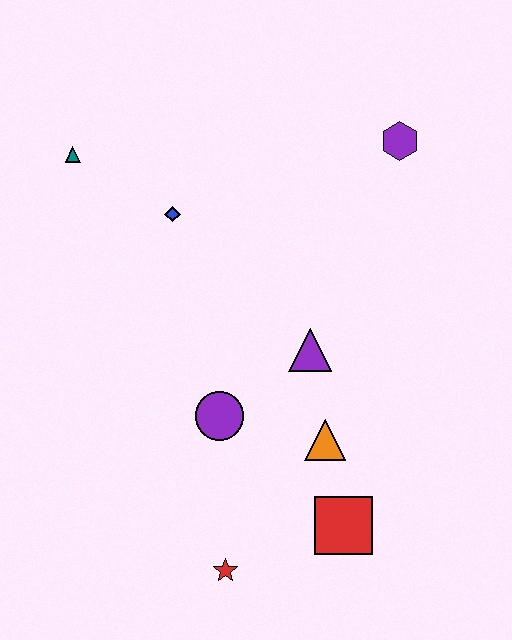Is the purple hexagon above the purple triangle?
Yes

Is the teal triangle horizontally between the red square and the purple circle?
No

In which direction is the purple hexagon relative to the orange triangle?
The purple hexagon is above the orange triangle.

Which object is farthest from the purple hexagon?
The red star is farthest from the purple hexagon.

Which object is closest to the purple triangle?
The orange triangle is closest to the purple triangle.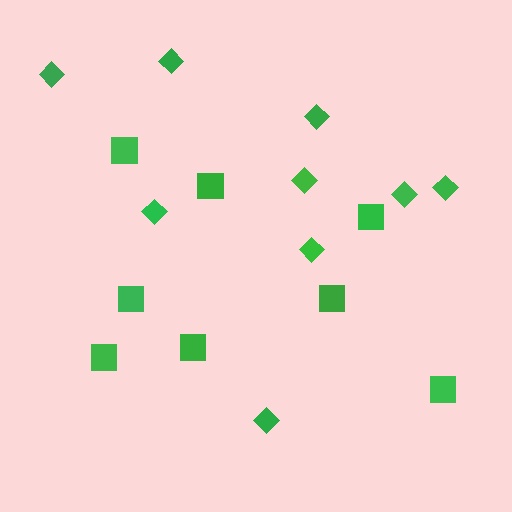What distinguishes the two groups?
There are 2 groups: one group of diamonds (9) and one group of squares (8).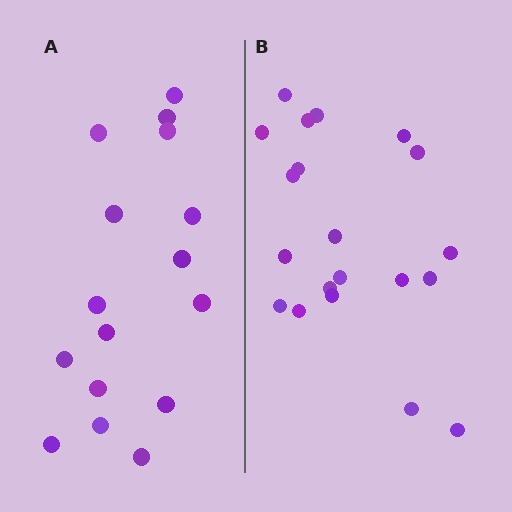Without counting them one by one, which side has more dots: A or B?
Region B (the right region) has more dots.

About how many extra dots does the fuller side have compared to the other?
Region B has about 4 more dots than region A.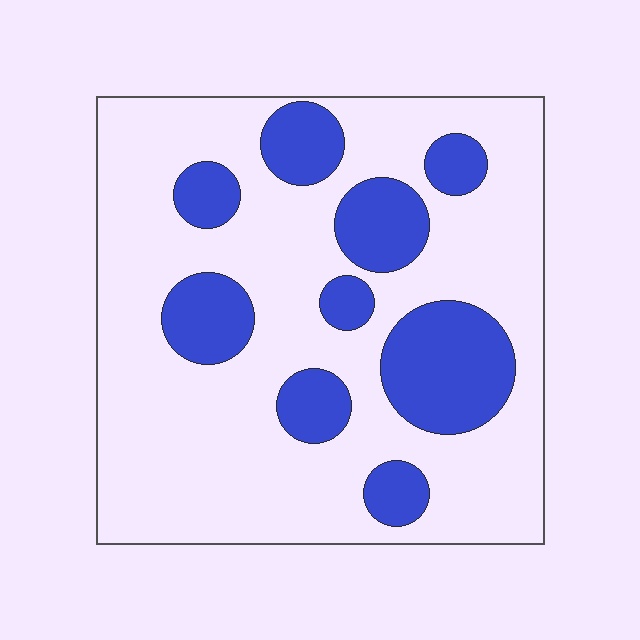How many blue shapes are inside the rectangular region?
9.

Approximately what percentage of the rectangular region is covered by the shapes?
Approximately 25%.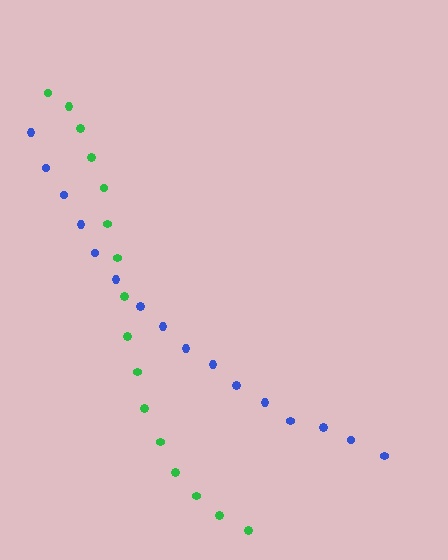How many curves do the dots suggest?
There are 2 distinct paths.